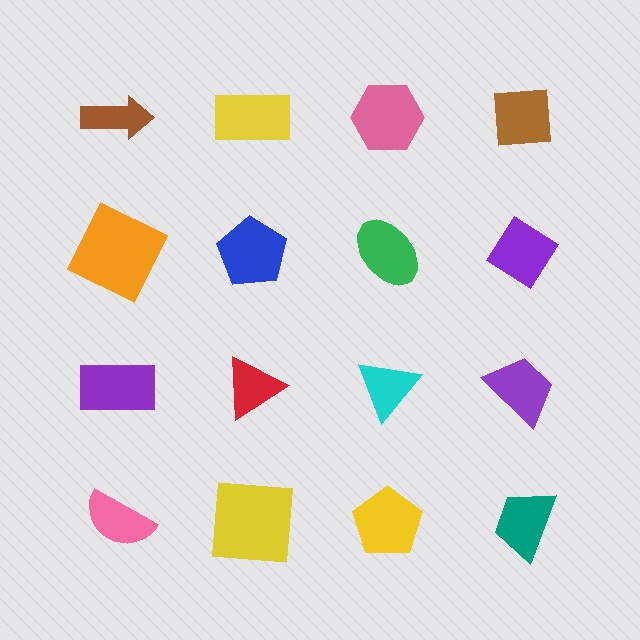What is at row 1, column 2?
A yellow rectangle.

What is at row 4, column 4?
A teal trapezoid.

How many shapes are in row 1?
4 shapes.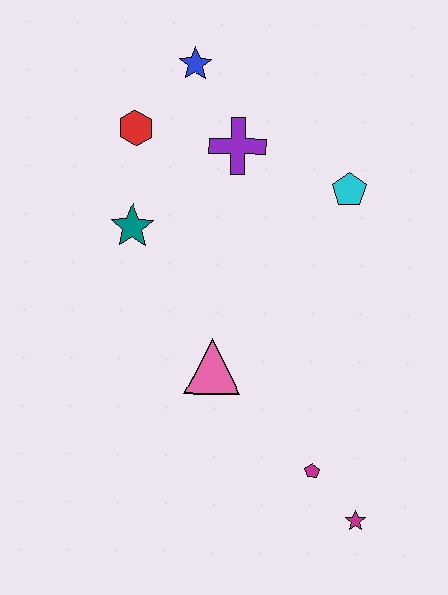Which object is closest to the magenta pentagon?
The magenta star is closest to the magenta pentagon.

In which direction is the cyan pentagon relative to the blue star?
The cyan pentagon is to the right of the blue star.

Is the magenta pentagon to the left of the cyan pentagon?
Yes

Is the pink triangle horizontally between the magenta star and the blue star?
Yes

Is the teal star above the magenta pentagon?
Yes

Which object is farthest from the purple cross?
The magenta star is farthest from the purple cross.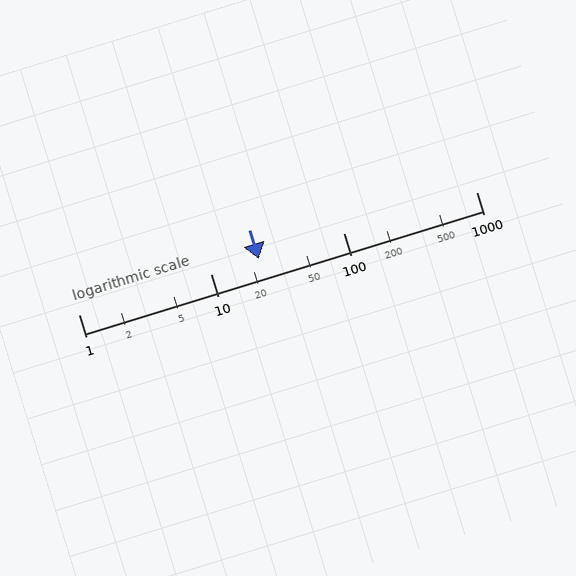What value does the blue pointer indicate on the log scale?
The pointer indicates approximately 23.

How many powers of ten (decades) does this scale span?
The scale spans 3 decades, from 1 to 1000.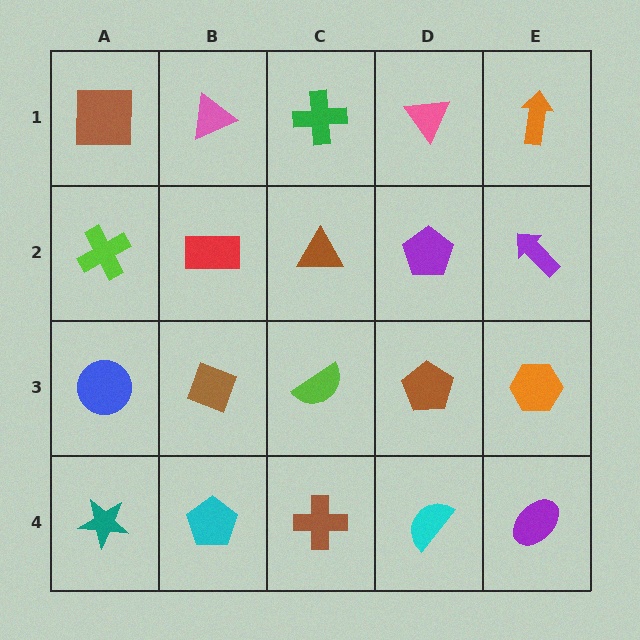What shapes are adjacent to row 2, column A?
A brown square (row 1, column A), a blue circle (row 3, column A), a red rectangle (row 2, column B).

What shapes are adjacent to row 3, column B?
A red rectangle (row 2, column B), a cyan pentagon (row 4, column B), a blue circle (row 3, column A), a lime semicircle (row 3, column C).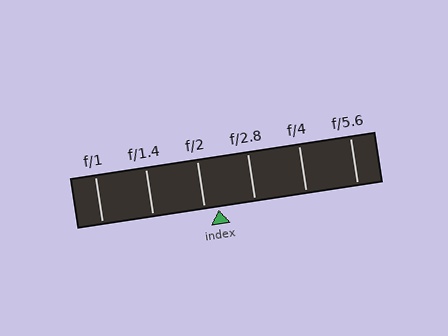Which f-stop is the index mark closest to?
The index mark is closest to f/2.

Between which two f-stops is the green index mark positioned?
The index mark is between f/2 and f/2.8.